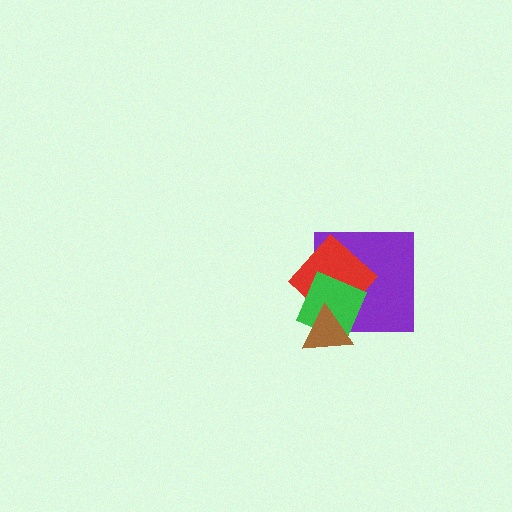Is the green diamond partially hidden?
Yes, it is partially covered by another shape.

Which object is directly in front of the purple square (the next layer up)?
The red diamond is directly in front of the purple square.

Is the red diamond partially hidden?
Yes, it is partially covered by another shape.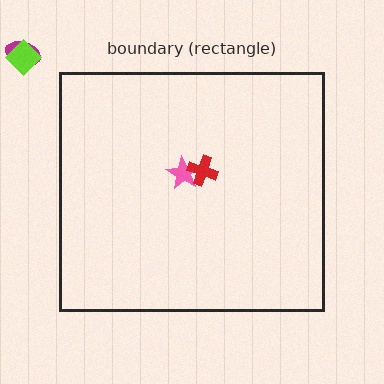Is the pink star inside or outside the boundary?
Inside.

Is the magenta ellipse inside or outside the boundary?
Outside.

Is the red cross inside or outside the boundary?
Inside.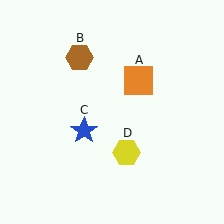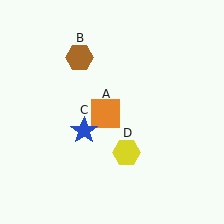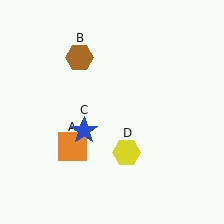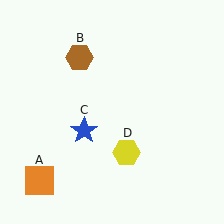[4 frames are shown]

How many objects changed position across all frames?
1 object changed position: orange square (object A).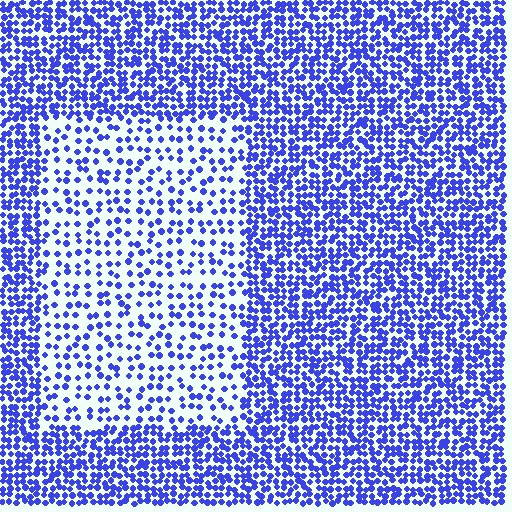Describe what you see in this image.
The image contains small blue elements arranged at two different densities. A rectangle-shaped region is visible where the elements are less densely packed than the surrounding area.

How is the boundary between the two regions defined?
The boundary is defined by a change in element density (approximately 2.3x ratio). All elements are the same color, size, and shape.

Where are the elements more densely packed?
The elements are more densely packed outside the rectangle boundary.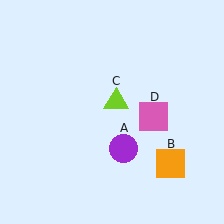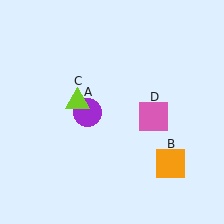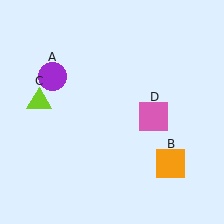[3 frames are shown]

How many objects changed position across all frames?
2 objects changed position: purple circle (object A), lime triangle (object C).